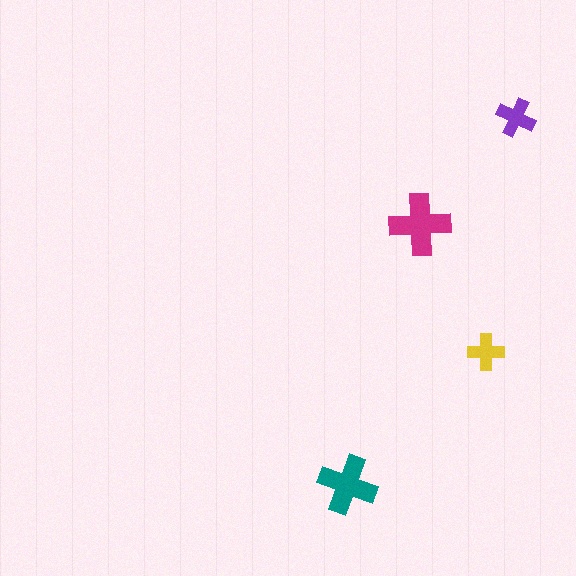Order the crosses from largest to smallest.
the magenta one, the teal one, the purple one, the yellow one.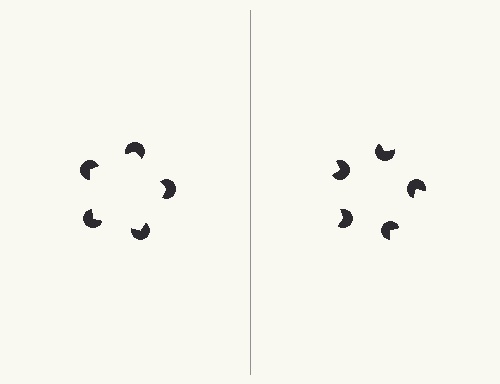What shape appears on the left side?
An illusory pentagon.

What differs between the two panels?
The pac-man discs are positioned identically on both sides; only the wedge orientations differ. On the left they align to a pentagon; on the right they are misaligned.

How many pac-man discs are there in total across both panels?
10 — 5 on each side.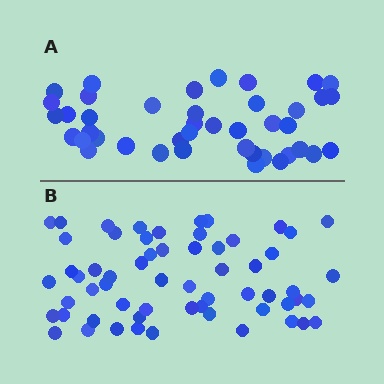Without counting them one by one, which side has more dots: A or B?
Region B (the bottom region) has more dots.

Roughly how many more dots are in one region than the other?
Region B has approximately 20 more dots than region A.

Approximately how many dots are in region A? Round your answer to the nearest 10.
About 40 dots. (The exact count is 42, which rounds to 40.)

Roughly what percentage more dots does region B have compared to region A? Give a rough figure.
About 45% more.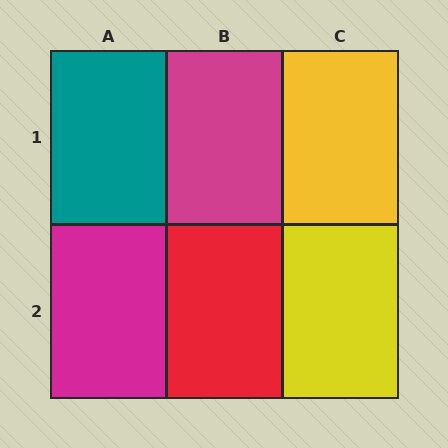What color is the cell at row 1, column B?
Magenta.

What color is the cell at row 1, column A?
Teal.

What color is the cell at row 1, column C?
Yellow.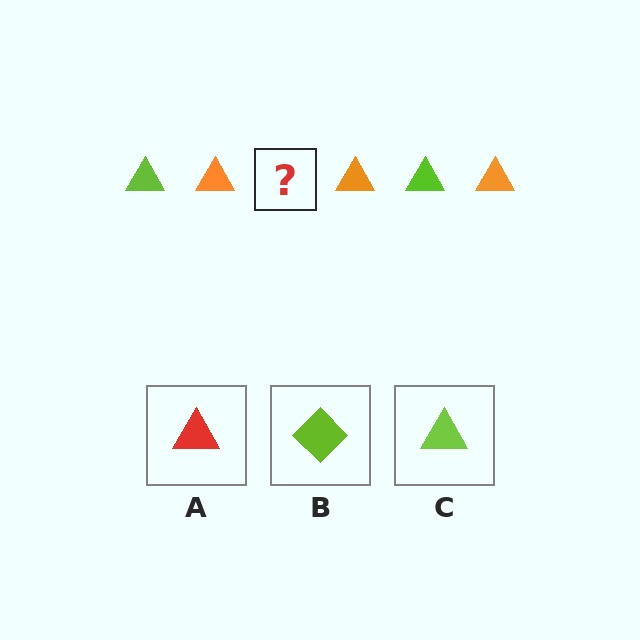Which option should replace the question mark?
Option C.